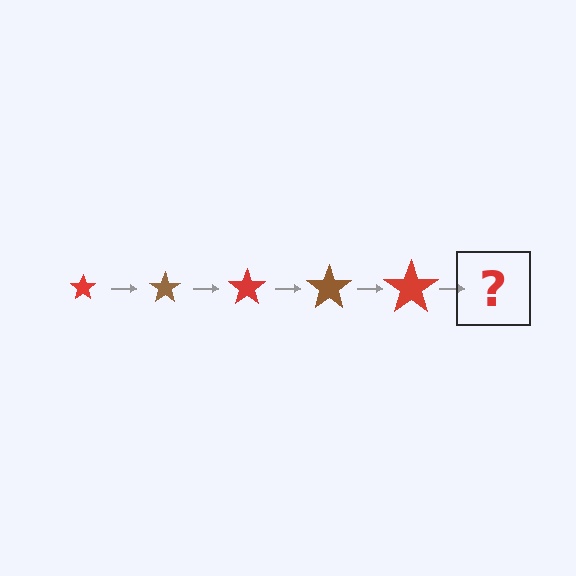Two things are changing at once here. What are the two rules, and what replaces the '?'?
The two rules are that the star grows larger each step and the color cycles through red and brown. The '?' should be a brown star, larger than the previous one.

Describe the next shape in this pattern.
It should be a brown star, larger than the previous one.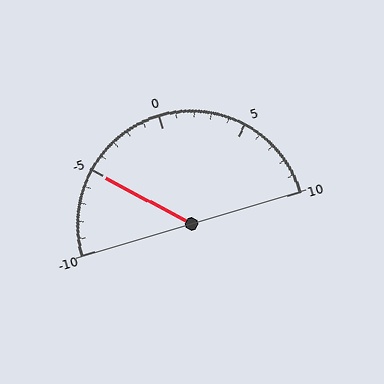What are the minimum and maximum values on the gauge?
The gauge ranges from -10 to 10.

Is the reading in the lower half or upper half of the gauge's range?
The reading is in the lower half of the range (-10 to 10).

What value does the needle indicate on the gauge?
The needle indicates approximately -5.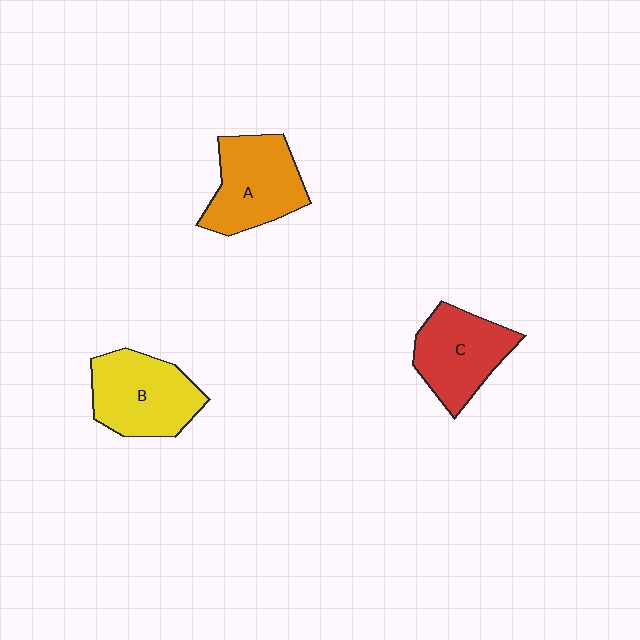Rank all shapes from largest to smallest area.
From largest to smallest: B (yellow), A (orange), C (red).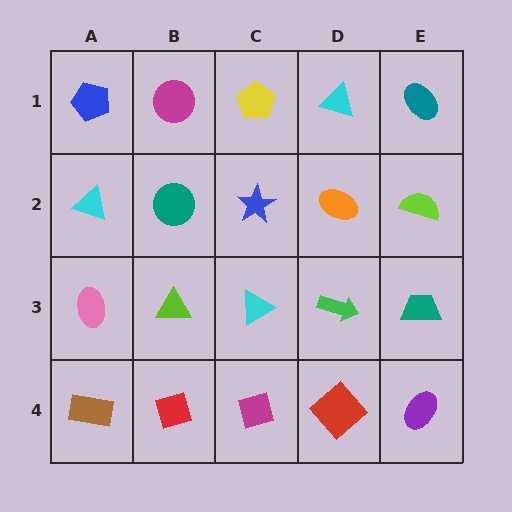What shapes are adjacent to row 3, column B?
A teal circle (row 2, column B), a red diamond (row 4, column B), a pink ellipse (row 3, column A), a cyan triangle (row 3, column C).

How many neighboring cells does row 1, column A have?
2.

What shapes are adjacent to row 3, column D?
An orange ellipse (row 2, column D), a red diamond (row 4, column D), a cyan triangle (row 3, column C), a teal trapezoid (row 3, column E).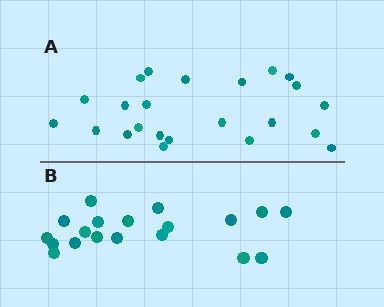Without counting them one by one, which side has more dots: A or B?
Region A (the top region) has more dots.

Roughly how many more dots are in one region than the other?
Region A has about 4 more dots than region B.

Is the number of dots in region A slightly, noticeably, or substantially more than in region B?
Region A has only slightly more — the two regions are fairly close. The ratio is roughly 1.2 to 1.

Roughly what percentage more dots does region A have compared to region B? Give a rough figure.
About 20% more.